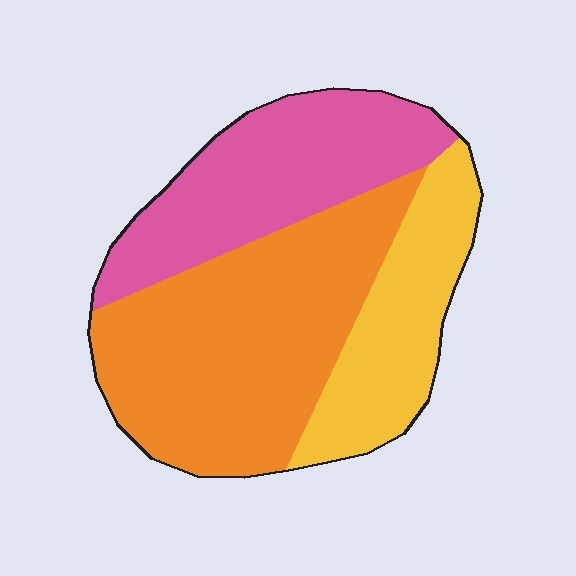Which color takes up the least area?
Yellow, at roughly 25%.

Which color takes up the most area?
Orange, at roughly 45%.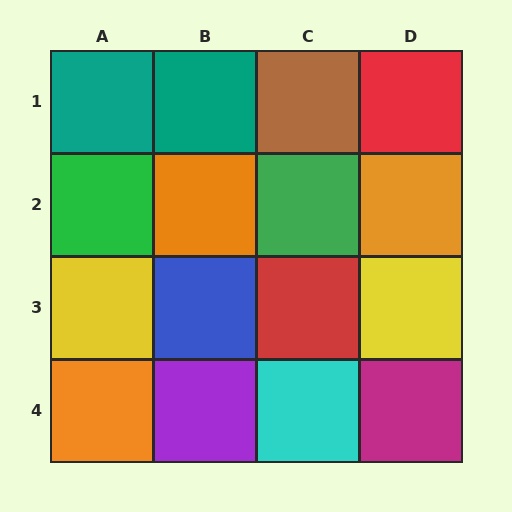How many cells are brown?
1 cell is brown.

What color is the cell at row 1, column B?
Teal.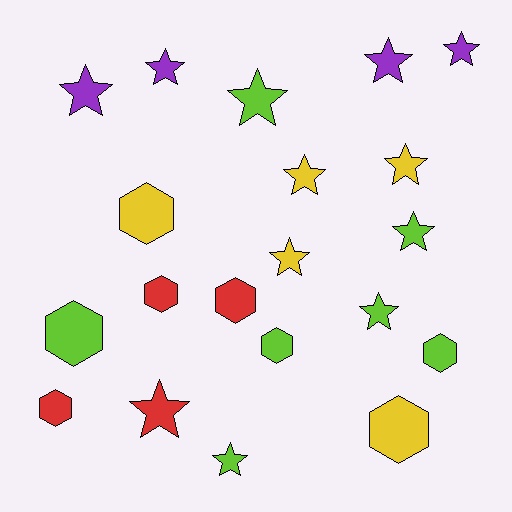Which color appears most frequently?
Lime, with 7 objects.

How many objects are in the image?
There are 20 objects.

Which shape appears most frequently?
Star, with 12 objects.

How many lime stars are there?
There are 4 lime stars.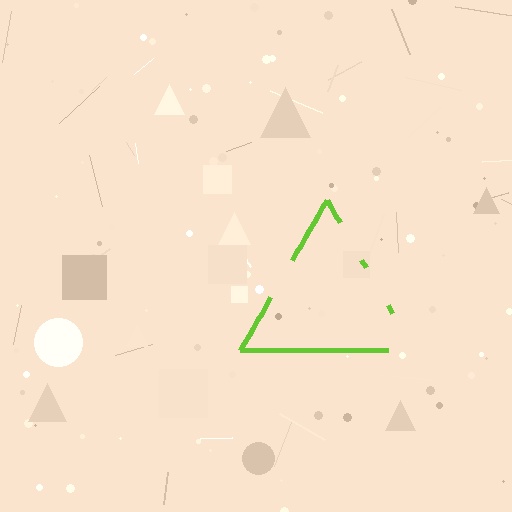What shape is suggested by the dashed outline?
The dashed outline suggests a triangle.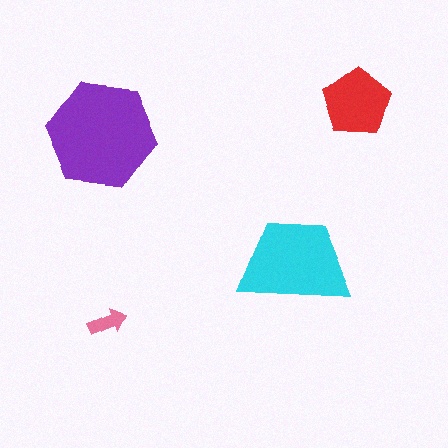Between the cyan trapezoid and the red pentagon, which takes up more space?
The cyan trapezoid.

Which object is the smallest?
The pink arrow.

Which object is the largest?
The purple hexagon.